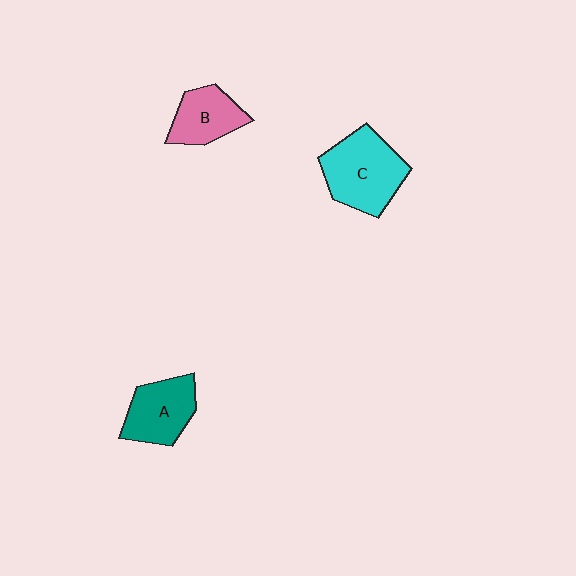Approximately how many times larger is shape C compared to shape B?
Approximately 1.6 times.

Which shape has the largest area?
Shape C (cyan).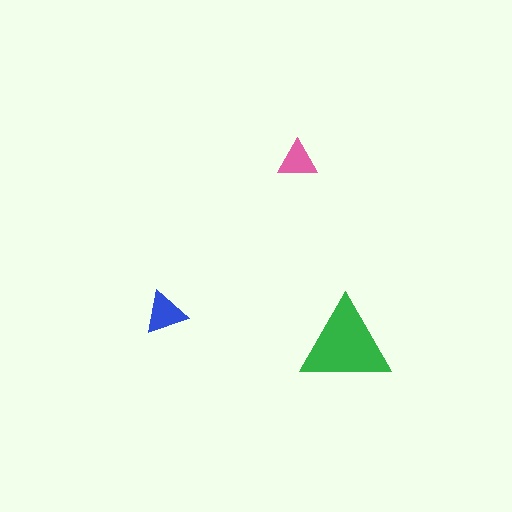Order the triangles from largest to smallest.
the green one, the blue one, the pink one.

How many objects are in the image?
There are 3 objects in the image.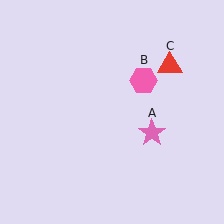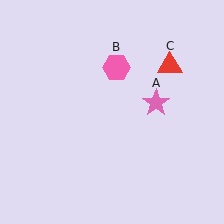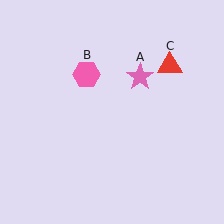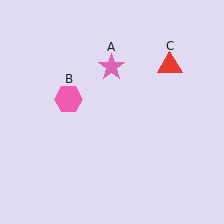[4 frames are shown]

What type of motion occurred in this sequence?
The pink star (object A), pink hexagon (object B) rotated counterclockwise around the center of the scene.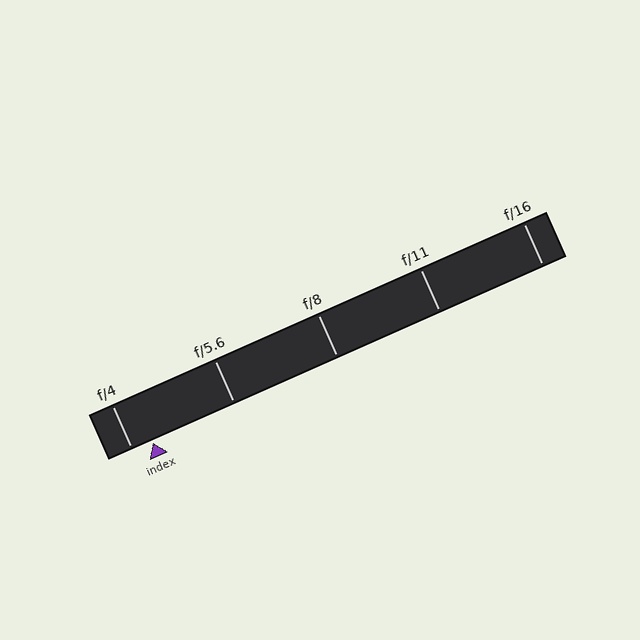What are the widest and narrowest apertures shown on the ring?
The widest aperture shown is f/4 and the narrowest is f/16.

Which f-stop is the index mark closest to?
The index mark is closest to f/4.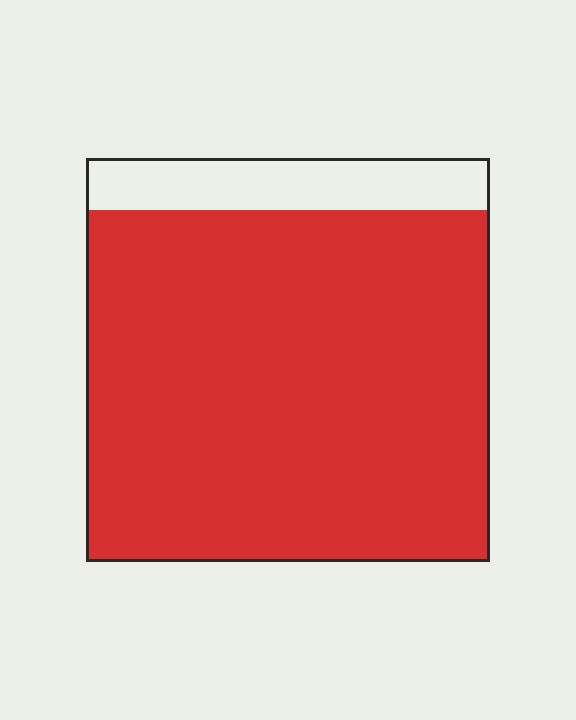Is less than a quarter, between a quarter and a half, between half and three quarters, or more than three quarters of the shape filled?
More than three quarters.